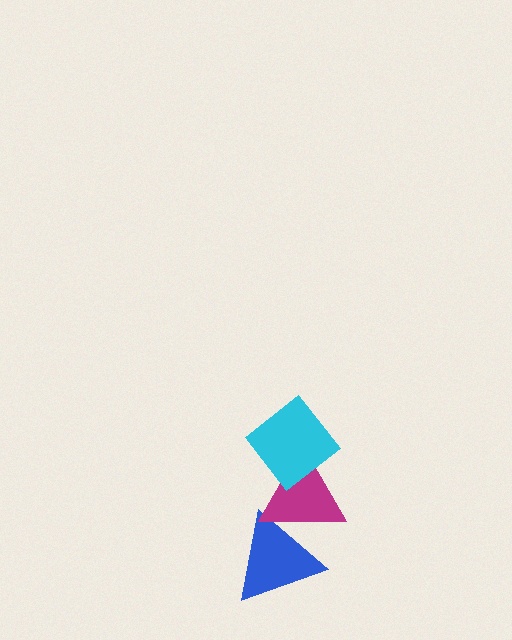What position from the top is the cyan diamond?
The cyan diamond is 1st from the top.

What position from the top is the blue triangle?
The blue triangle is 3rd from the top.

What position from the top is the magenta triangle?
The magenta triangle is 2nd from the top.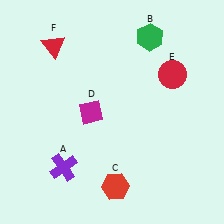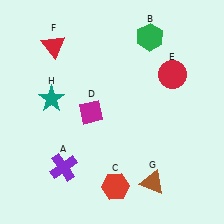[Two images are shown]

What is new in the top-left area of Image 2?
A teal star (H) was added in the top-left area of Image 2.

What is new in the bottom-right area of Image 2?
A brown triangle (G) was added in the bottom-right area of Image 2.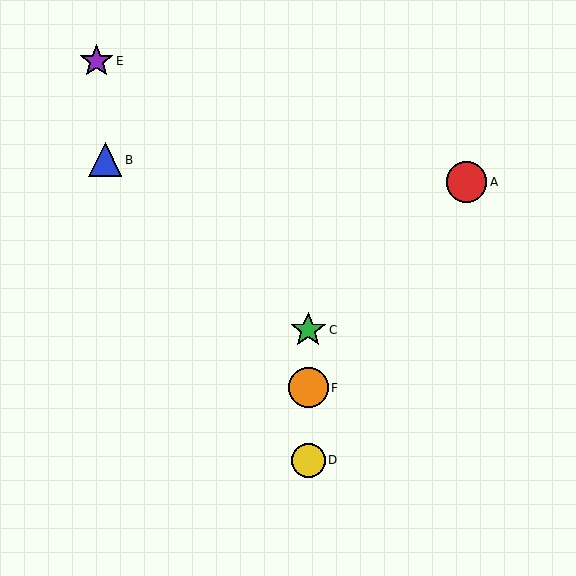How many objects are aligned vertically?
3 objects (C, D, F) are aligned vertically.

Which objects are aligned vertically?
Objects C, D, F are aligned vertically.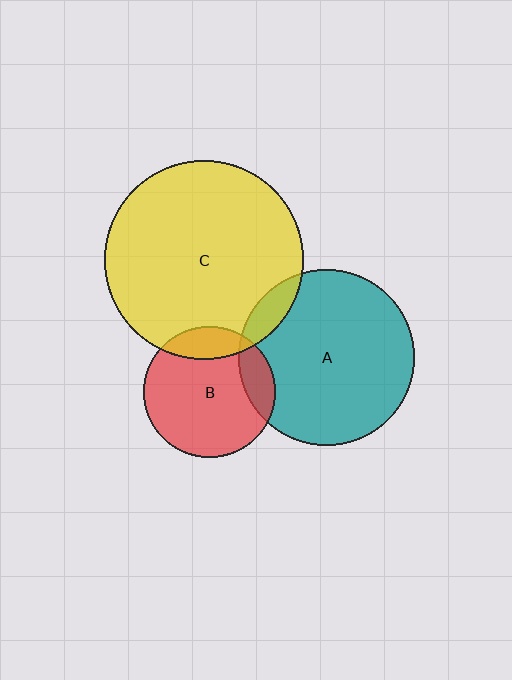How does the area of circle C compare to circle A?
Approximately 1.3 times.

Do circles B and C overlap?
Yes.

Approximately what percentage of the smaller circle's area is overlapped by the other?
Approximately 15%.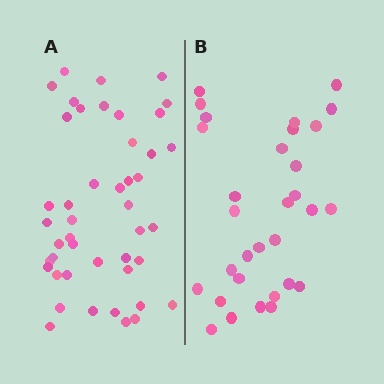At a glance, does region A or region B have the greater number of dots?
Region A (the left region) has more dots.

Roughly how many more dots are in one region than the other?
Region A has approximately 15 more dots than region B.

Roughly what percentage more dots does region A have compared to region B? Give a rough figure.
About 45% more.